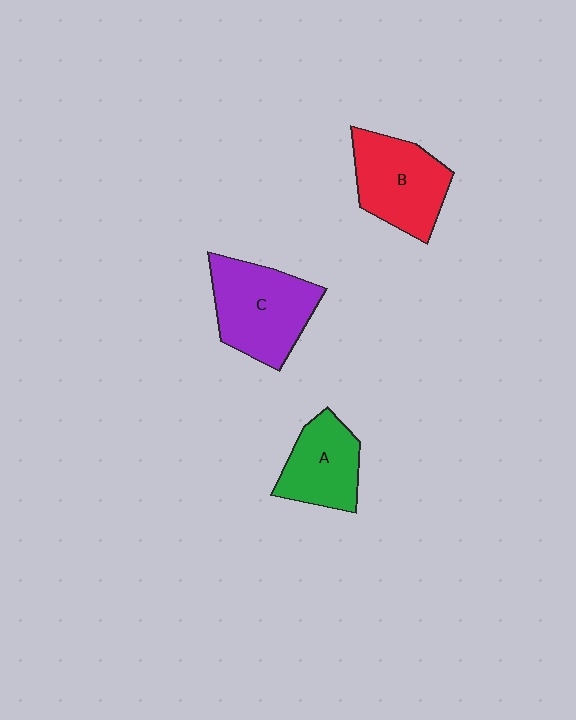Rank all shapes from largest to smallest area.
From largest to smallest: C (purple), B (red), A (green).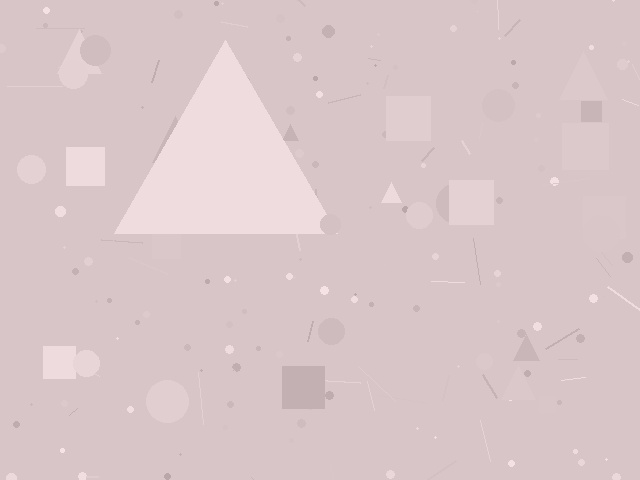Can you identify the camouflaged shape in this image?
The camouflaged shape is a triangle.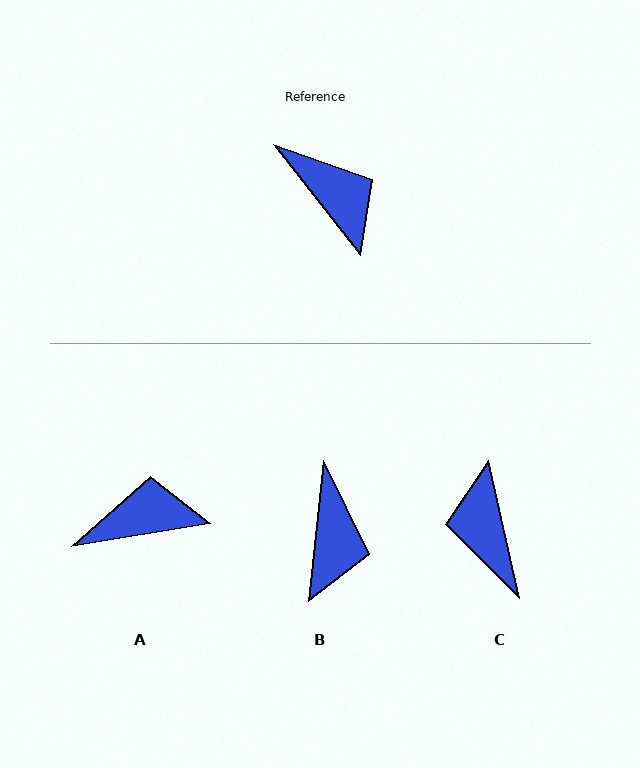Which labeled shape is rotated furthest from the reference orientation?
C, about 155 degrees away.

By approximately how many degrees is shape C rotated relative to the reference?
Approximately 155 degrees counter-clockwise.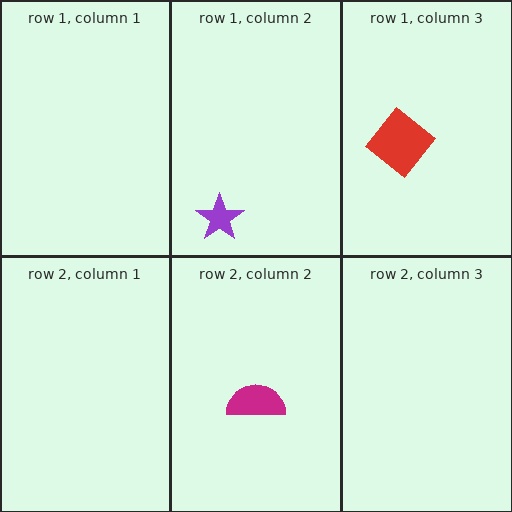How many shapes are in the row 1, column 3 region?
1.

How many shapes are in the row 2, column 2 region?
1.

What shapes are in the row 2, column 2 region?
The magenta semicircle.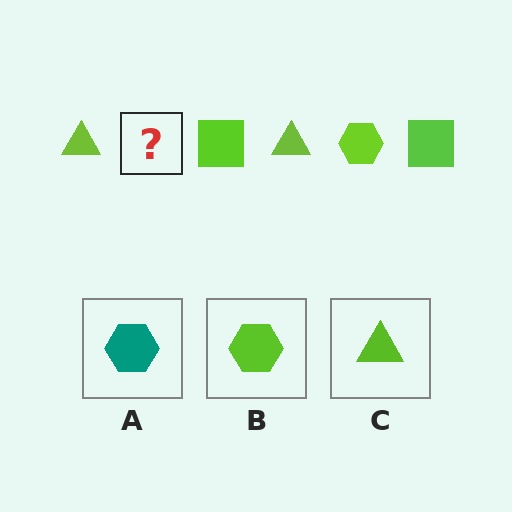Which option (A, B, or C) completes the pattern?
B.